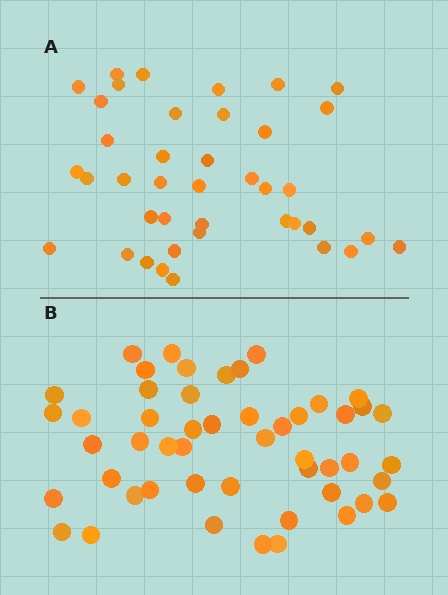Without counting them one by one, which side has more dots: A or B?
Region B (the bottom region) has more dots.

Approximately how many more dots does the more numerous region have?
Region B has roughly 10 or so more dots than region A.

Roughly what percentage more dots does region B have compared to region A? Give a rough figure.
About 25% more.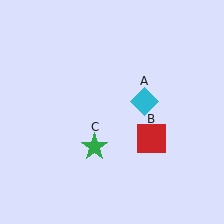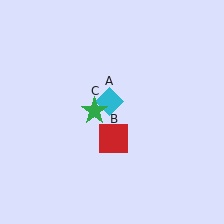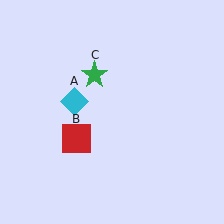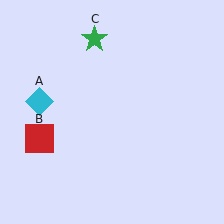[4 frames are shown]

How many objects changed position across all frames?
3 objects changed position: cyan diamond (object A), red square (object B), green star (object C).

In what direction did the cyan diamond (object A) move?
The cyan diamond (object A) moved left.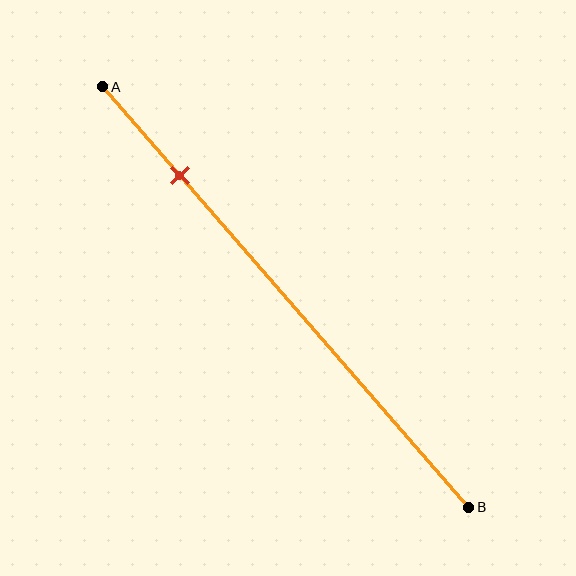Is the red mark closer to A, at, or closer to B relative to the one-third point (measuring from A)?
The red mark is closer to point A than the one-third point of segment AB.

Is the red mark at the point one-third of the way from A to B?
No, the mark is at about 20% from A, not at the 33% one-third point.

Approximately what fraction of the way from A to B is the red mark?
The red mark is approximately 20% of the way from A to B.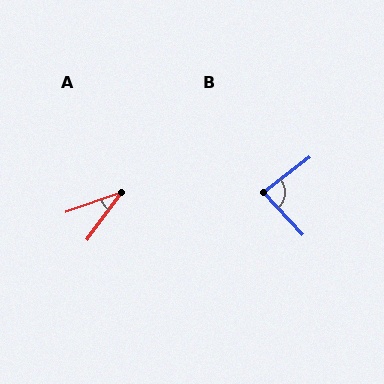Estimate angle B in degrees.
Approximately 84 degrees.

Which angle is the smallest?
A, at approximately 34 degrees.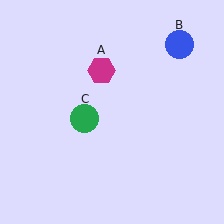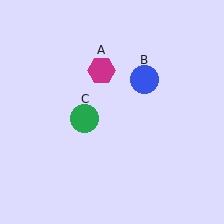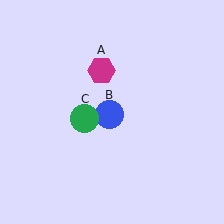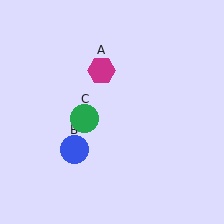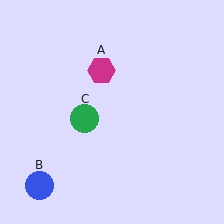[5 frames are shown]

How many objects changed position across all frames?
1 object changed position: blue circle (object B).